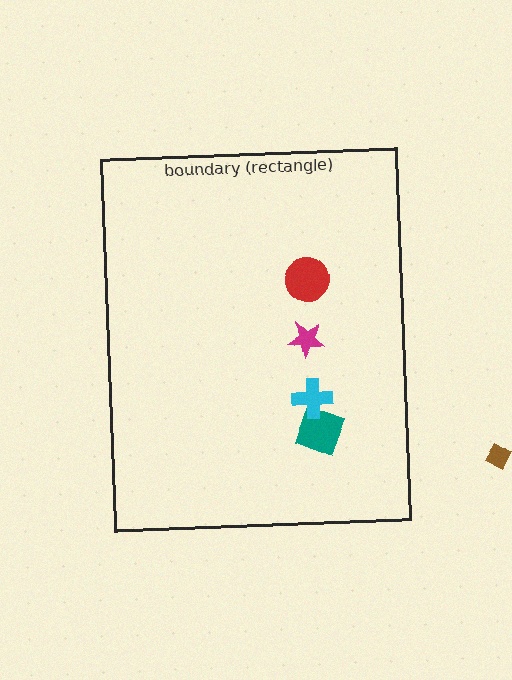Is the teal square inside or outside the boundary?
Inside.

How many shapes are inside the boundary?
4 inside, 1 outside.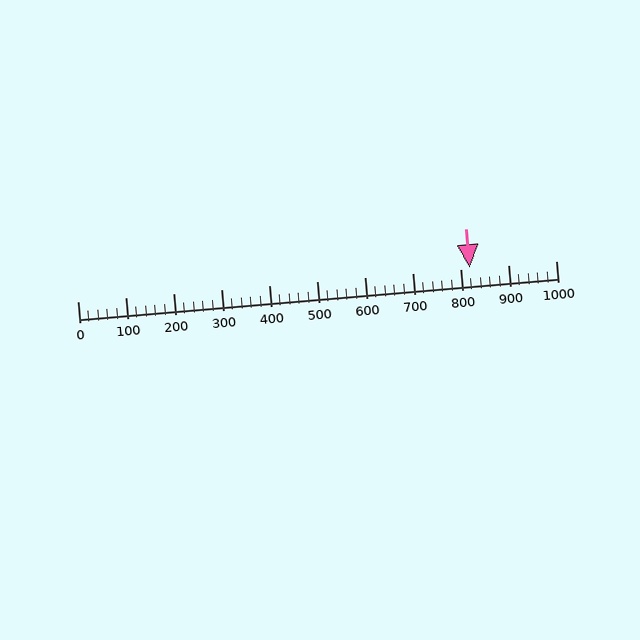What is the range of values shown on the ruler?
The ruler shows values from 0 to 1000.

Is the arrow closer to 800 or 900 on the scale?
The arrow is closer to 800.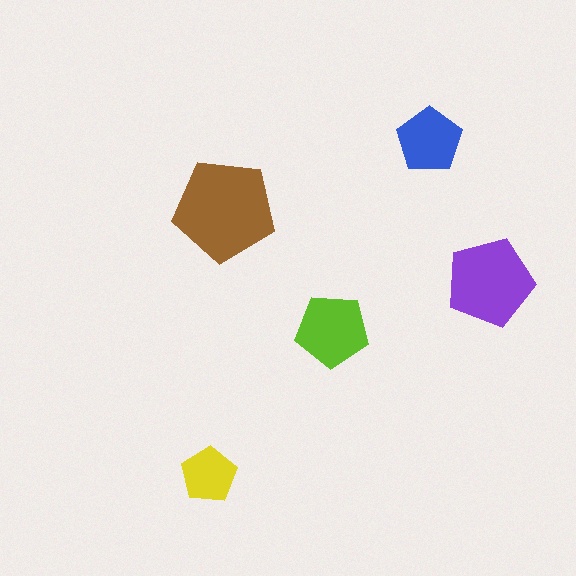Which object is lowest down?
The yellow pentagon is bottommost.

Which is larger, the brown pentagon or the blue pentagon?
The brown one.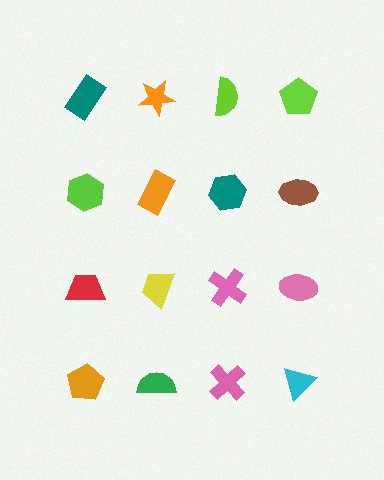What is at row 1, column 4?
A lime pentagon.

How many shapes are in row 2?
4 shapes.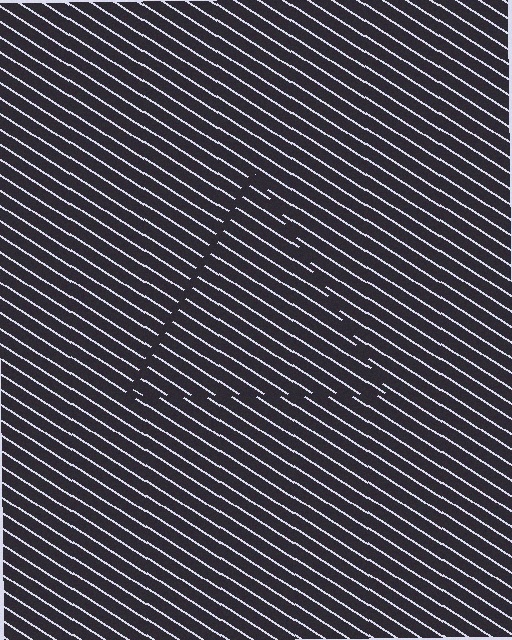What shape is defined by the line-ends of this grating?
An illusory triangle. The interior of the shape contains the same grating, shifted by half a period — the contour is defined by the phase discontinuity where line-ends from the inner and outer gratings abut.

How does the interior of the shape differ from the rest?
The interior of the shape contains the same grating, shifted by half a period — the contour is defined by the phase discontinuity where line-ends from the inner and outer gratings abut.